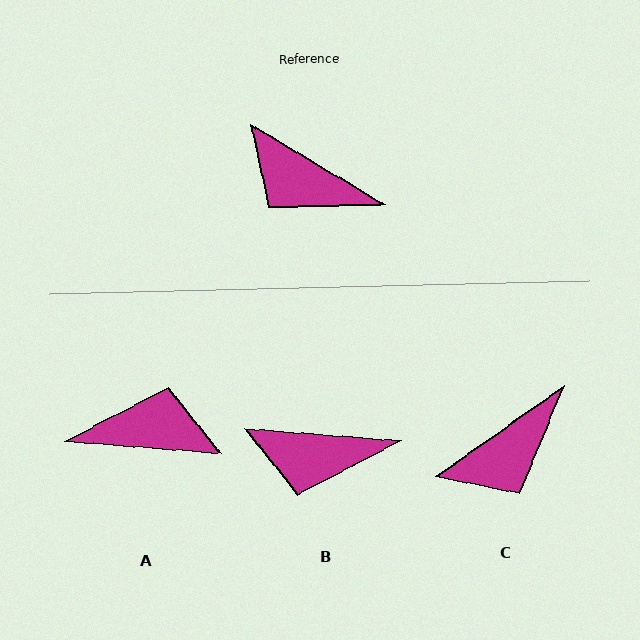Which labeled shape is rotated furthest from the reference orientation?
A, about 154 degrees away.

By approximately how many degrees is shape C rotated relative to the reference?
Approximately 66 degrees counter-clockwise.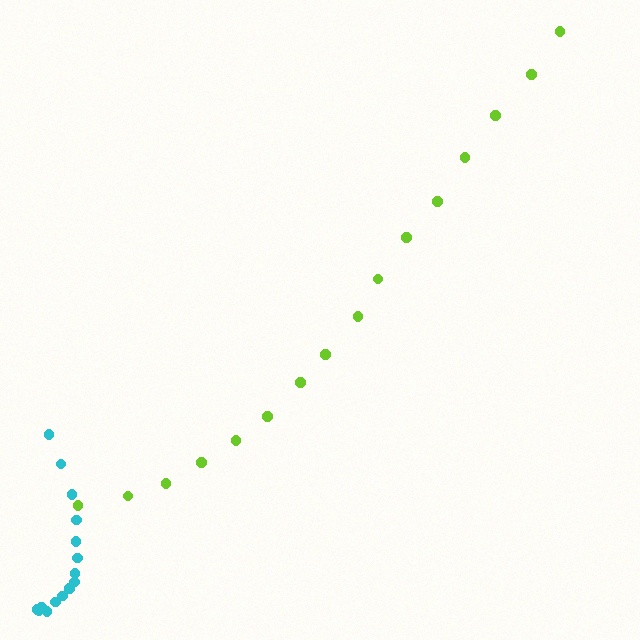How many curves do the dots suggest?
There are 2 distinct paths.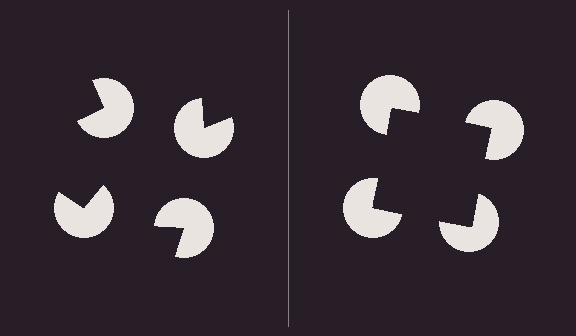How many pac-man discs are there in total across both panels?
8 — 4 on each side.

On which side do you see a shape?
An illusory square appears on the right side. On the left side the wedge cuts are rotated, so no coherent shape forms.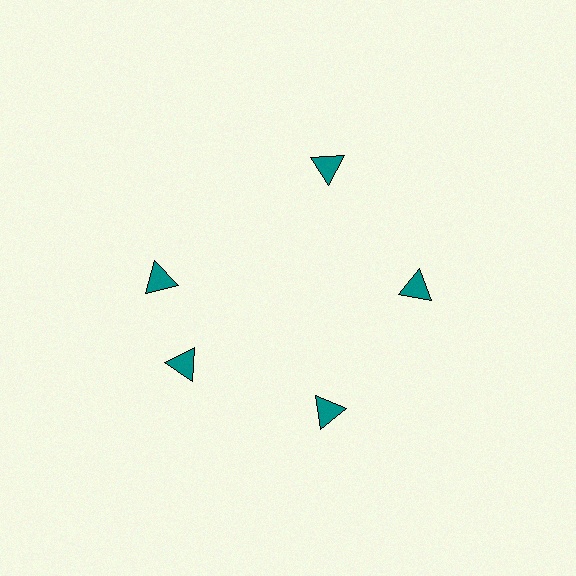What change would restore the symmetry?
The symmetry would be restored by rotating it back into even spacing with its neighbors so that all 5 triangles sit at equal angles and equal distance from the center.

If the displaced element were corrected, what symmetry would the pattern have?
It would have 5-fold rotational symmetry — the pattern would map onto itself every 72 degrees.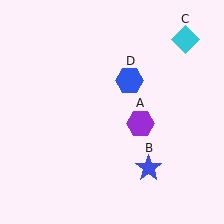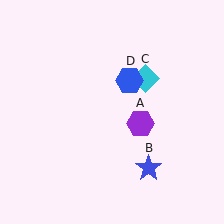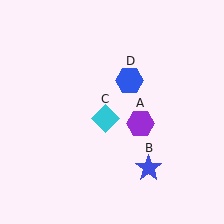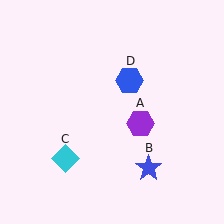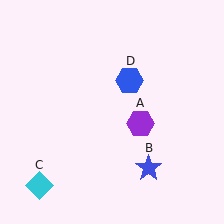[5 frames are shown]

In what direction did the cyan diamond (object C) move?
The cyan diamond (object C) moved down and to the left.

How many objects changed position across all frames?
1 object changed position: cyan diamond (object C).